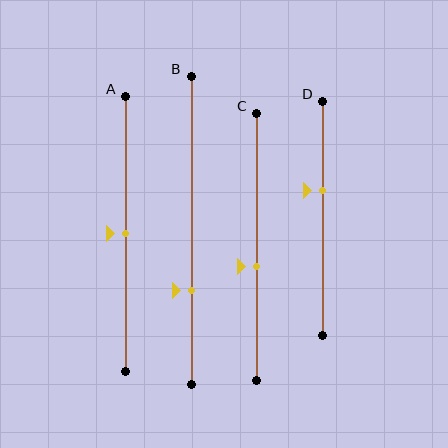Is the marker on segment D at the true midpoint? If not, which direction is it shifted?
No, the marker on segment D is shifted upward by about 12% of the segment length.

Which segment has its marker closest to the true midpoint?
Segment A has its marker closest to the true midpoint.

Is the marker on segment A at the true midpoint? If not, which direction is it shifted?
Yes, the marker on segment A is at the true midpoint.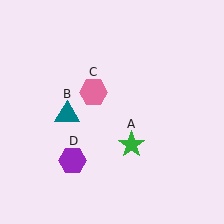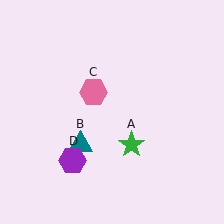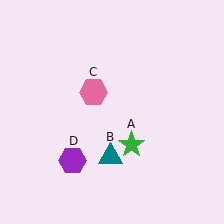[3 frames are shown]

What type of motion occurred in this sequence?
The teal triangle (object B) rotated counterclockwise around the center of the scene.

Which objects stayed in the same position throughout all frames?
Green star (object A) and pink hexagon (object C) and purple hexagon (object D) remained stationary.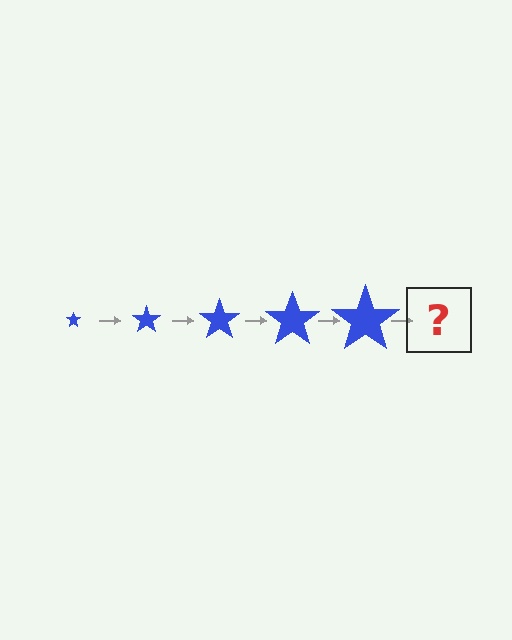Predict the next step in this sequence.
The next step is a blue star, larger than the previous one.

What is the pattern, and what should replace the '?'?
The pattern is that the star gets progressively larger each step. The '?' should be a blue star, larger than the previous one.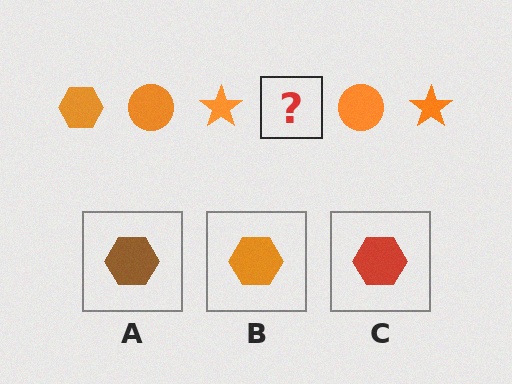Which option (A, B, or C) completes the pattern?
B.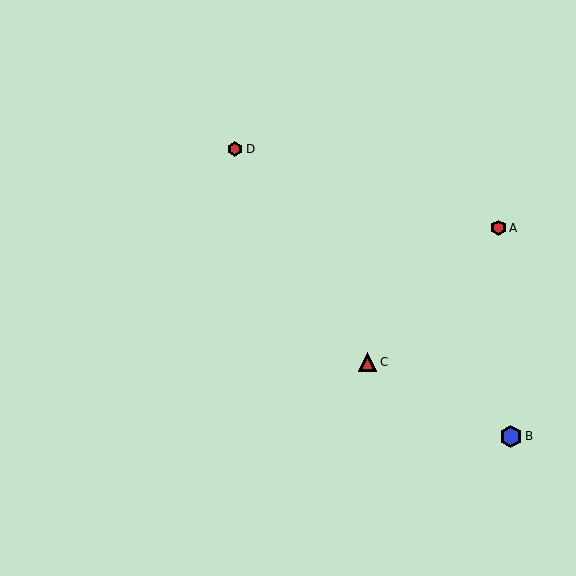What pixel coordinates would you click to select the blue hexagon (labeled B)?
Click at (511, 436) to select the blue hexagon B.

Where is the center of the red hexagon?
The center of the red hexagon is at (498, 228).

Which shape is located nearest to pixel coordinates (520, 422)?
The blue hexagon (labeled B) at (511, 436) is nearest to that location.